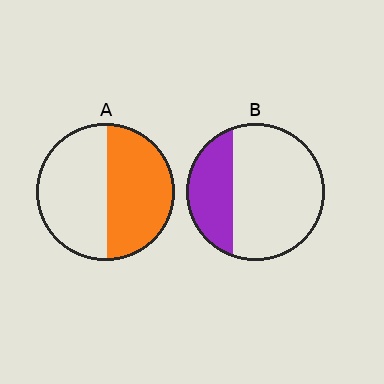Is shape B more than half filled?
No.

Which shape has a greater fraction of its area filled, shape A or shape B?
Shape A.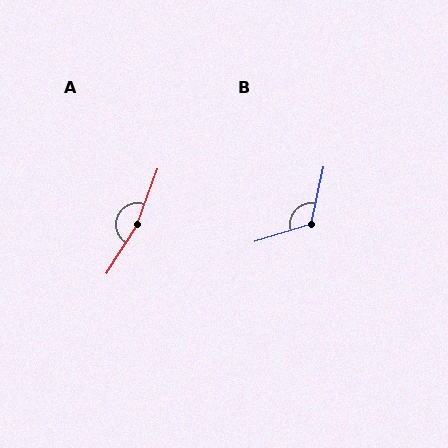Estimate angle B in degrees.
Approximately 120 degrees.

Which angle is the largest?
A, at approximately 169 degrees.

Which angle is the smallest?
B, at approximately 120 degrees.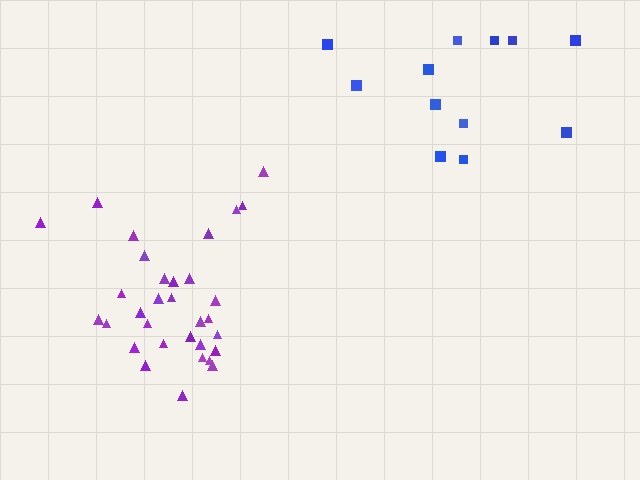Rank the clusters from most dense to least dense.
purple, blue.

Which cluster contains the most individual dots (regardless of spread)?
Purple (32).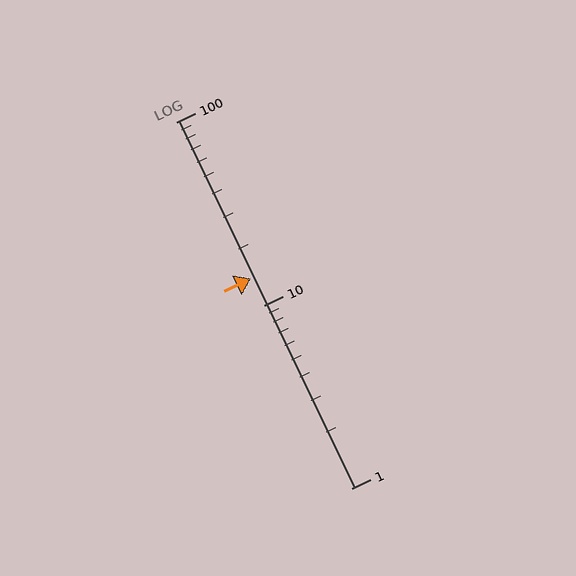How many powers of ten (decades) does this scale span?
The scale spans 2 decades, from 1 to 100.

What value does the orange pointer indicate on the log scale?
The pointer indicates approximately 14.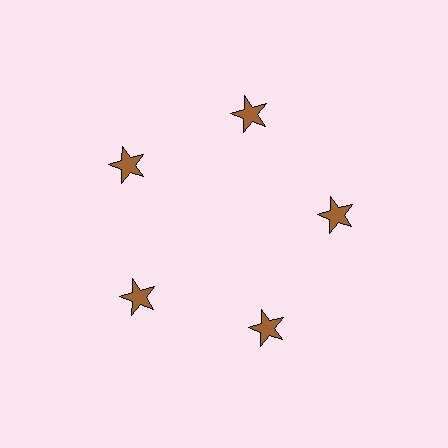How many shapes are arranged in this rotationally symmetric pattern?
There are 5 shapes, arranged in 5 groups of 1.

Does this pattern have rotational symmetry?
Yes, this pattern has 5-fold rotational symmetry. It looks the same after rotating 72 degrees around the center.